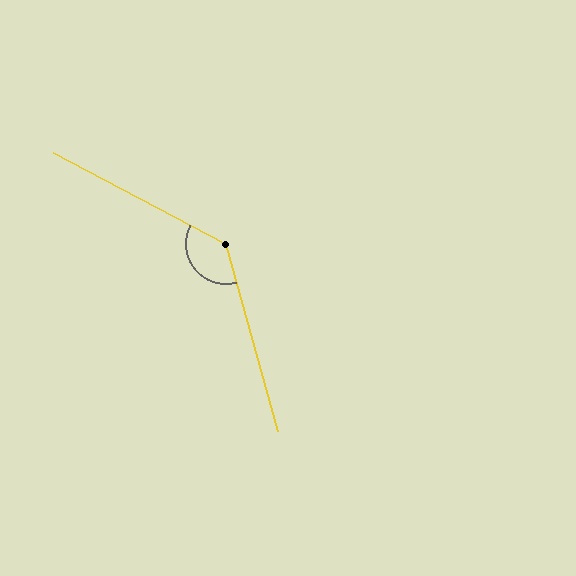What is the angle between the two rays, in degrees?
Approximately 133 degrees.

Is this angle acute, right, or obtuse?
It is obtuse.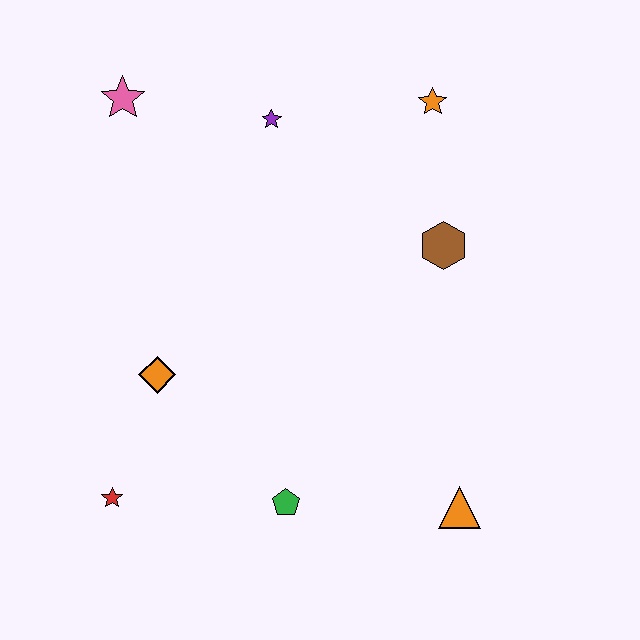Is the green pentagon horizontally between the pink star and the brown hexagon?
Yes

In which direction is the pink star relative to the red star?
The pink star is above the red star.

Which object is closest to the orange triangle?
The green pentagon is closest to the orange triangle.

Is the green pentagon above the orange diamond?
No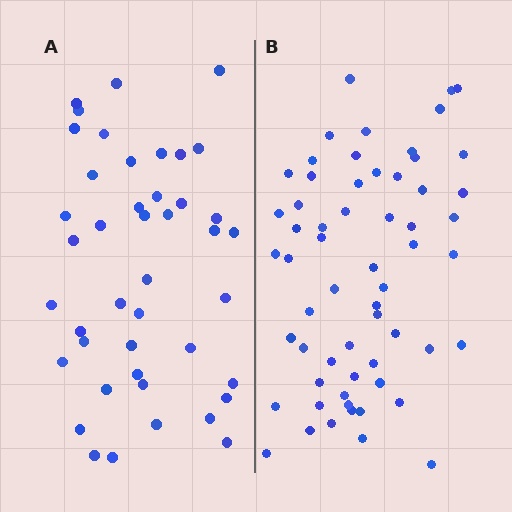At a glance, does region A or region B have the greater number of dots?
Region B (the right region) has more dots.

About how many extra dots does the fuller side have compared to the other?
Region B has approximately 15 more dots than region A.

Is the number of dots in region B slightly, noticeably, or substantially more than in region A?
Region B has noticeably more, but not dramatically so. The ratio is roughly 1.4 to 1.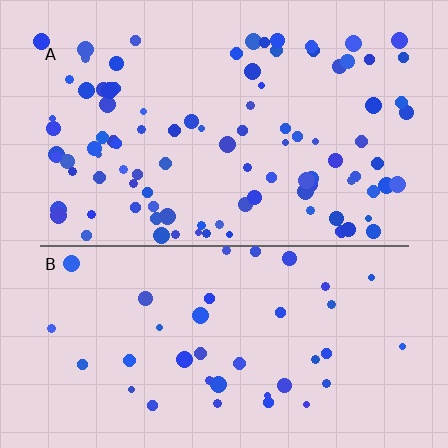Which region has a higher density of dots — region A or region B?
A (the top).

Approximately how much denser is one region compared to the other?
Approximately 2.5× — region A over region B.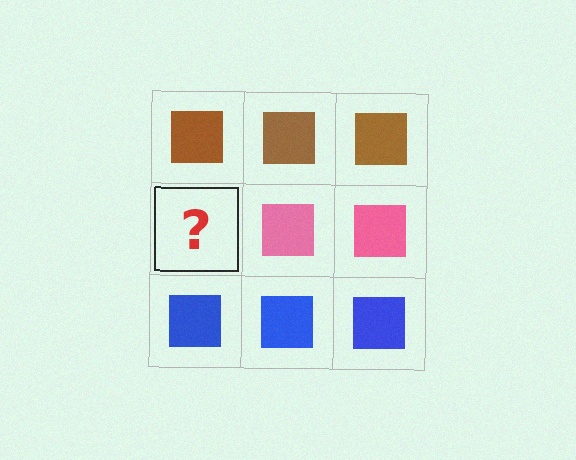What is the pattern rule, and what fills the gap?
The rule is that each row has a consistent color. The gap should be filled with a pink square.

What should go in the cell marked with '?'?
The missing cell should contain a pink square.